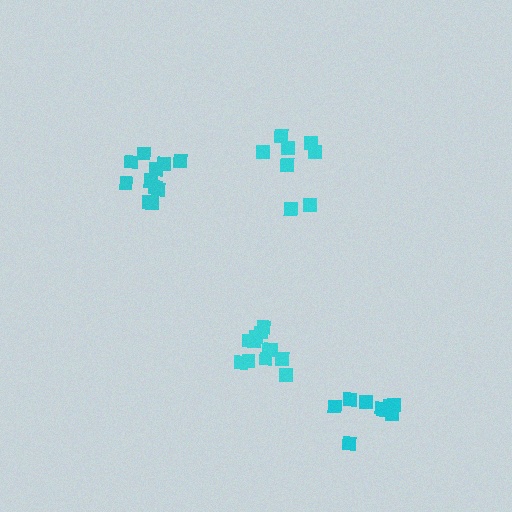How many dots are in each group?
Group 1: 8 dots, Group 2: 12 dots, Group 3: 9 dots, Group 4: 12 dots (41 total).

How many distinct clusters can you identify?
There are 4 distinct clusters.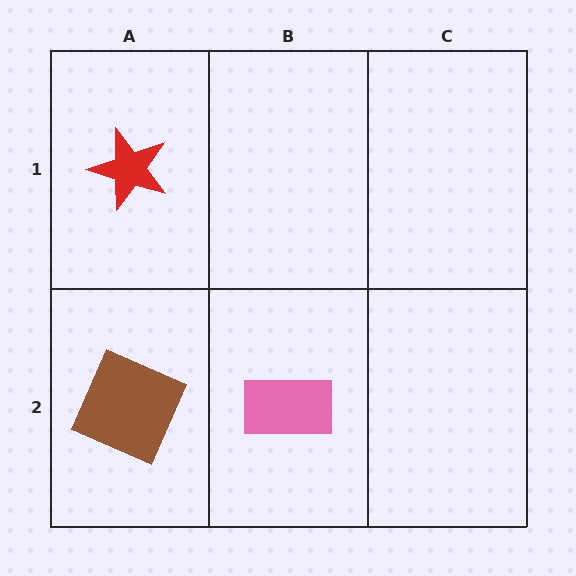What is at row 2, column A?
A brown square.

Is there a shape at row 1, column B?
No, that cell is empty.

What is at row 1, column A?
A red star.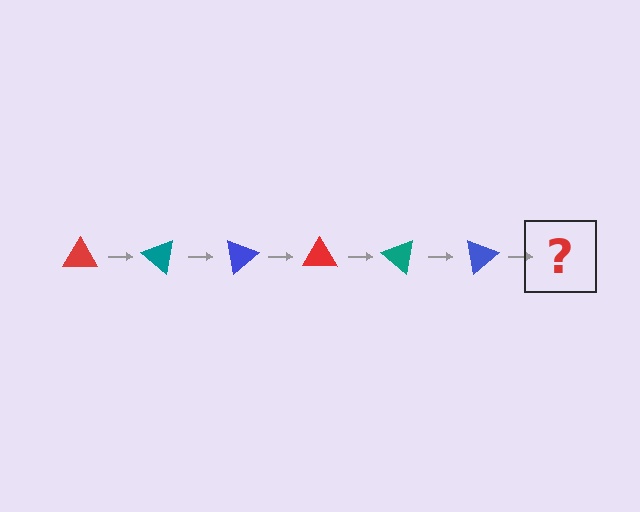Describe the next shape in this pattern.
It should be a red triangle, rotated 240 degrees from the start.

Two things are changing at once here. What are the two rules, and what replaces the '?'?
The two rules are that it rotates 40 degrees each step and the color cycles through red, teal, and blue. The '?' should be a red triangle, rotated 240 degrees from the start.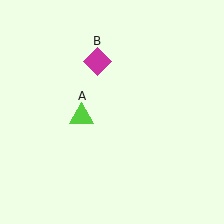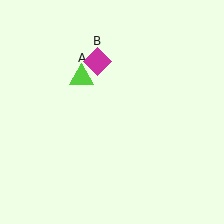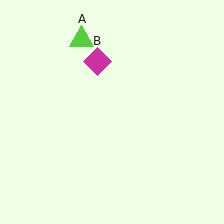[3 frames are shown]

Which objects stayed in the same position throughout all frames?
Magenta diamond (object B) remained stationary.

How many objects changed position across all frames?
1 object changed position: lime triangle (object A).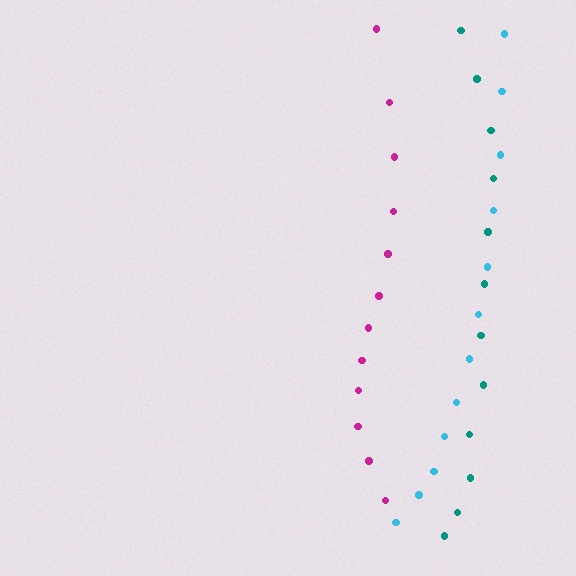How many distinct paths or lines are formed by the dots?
There are 3 distinct paths.